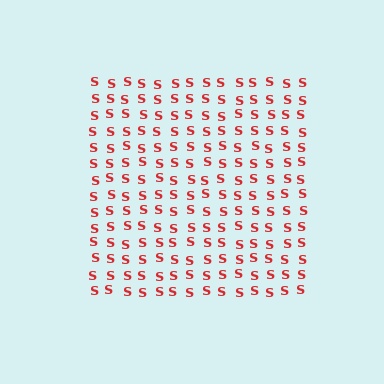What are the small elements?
The small elements are letter S's.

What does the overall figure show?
The overall figure shows a square.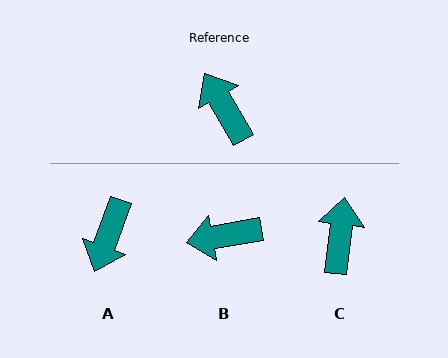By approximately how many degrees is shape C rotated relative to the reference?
Approximately 37 degrees clockwise.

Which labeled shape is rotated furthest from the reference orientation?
A, about 130 degrees away.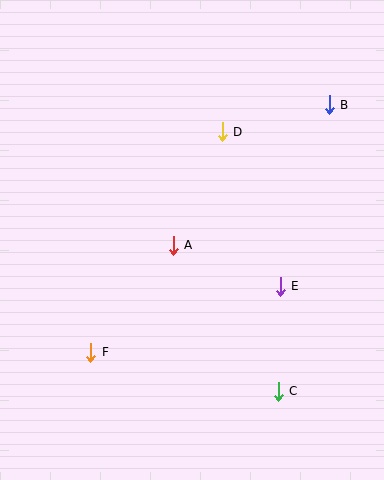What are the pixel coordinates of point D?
Point D is at (222, 132).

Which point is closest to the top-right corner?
Point B is closest to the top-right corner.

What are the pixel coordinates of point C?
Point C is at (278, 391).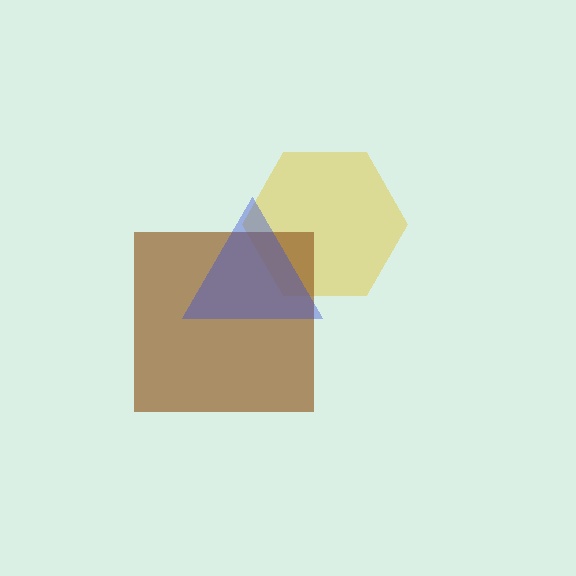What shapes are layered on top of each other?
The layered shapes are: a yellow hexagon, a brown square, a blue triangle.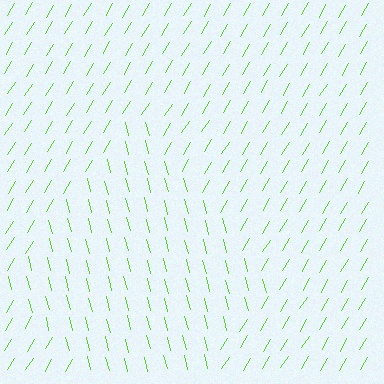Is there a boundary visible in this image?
Yes, there is a texture boundary formed by a change in line orientation.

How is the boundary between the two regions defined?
The boundary is defined purely by a change in line orientation (approximately 45 degrees difference). All lines are the same color and thickness.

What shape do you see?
I see a diamond.